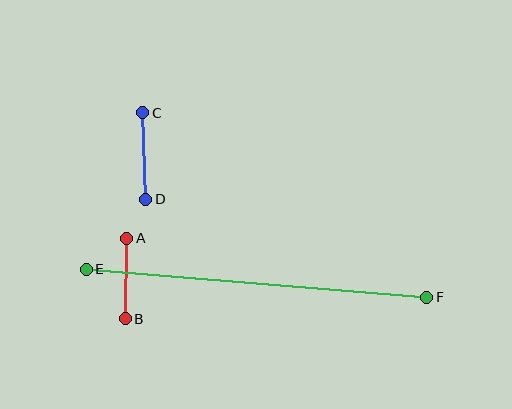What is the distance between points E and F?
The distance is approximately 341 pixels.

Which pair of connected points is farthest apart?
Points E and F are farthest apart.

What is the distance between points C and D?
The distance is approximately 87 pixels.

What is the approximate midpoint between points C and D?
The midpoint is at approximately (144, 156) pixels.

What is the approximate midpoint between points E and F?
The midpoint is at approximately (257, 283) pixels.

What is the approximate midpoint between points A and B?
The midpoint is at approximately (126, 279) pixels.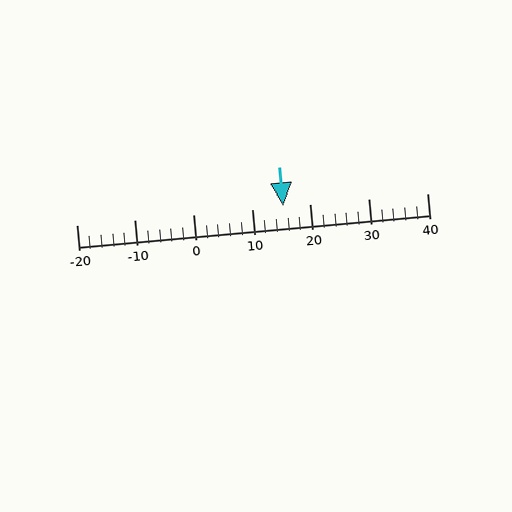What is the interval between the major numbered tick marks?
The major tick marks are spaced 10 units apart.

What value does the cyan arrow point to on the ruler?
The cyan arrow points to approximately 15.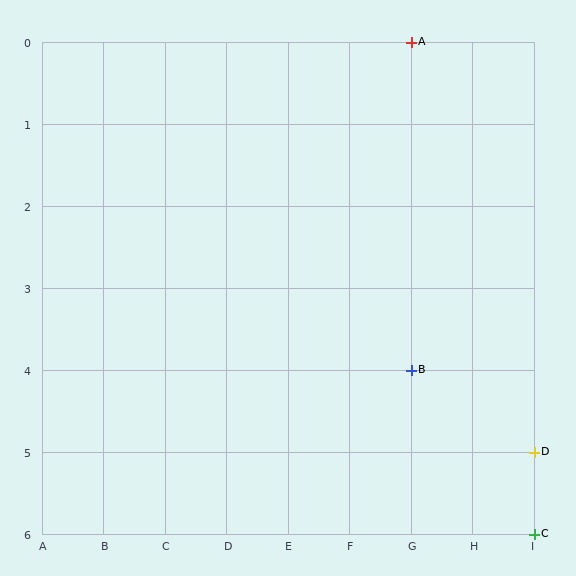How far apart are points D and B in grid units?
Points D and B are 2 columns and 1 row apart (about 2.2 grid units diagonally).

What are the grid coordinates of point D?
Point D is at grid coordinates (I, 5).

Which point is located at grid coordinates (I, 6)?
Point C is at (I, 6).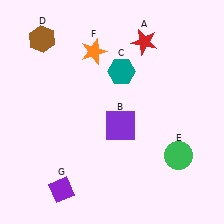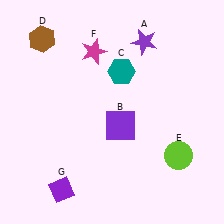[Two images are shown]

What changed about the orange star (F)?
In Image 1, F is orange. In Image 2, it changed to magenta.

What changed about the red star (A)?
In Image 1, A is red. In Image 2, it changed to purple.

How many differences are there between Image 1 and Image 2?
There are 3 differences between the two images.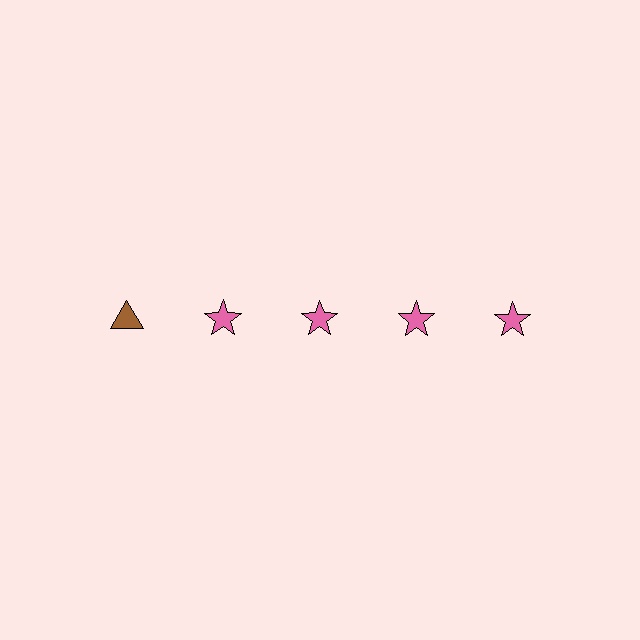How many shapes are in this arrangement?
There are 5 shapes arranged in a grid pattern.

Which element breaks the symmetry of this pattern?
The brown triangle in the top row, leftmost column breaks the symmetry. All other shapes are pink stars.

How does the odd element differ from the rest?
It differs in both color (brown instead of pink) and shape (triangle instead of star).